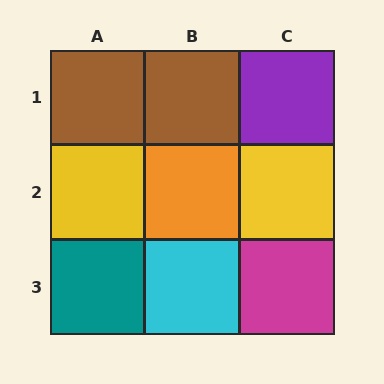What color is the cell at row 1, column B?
Brown.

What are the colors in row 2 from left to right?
Yellow, orange, yellow.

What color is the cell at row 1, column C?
Purple.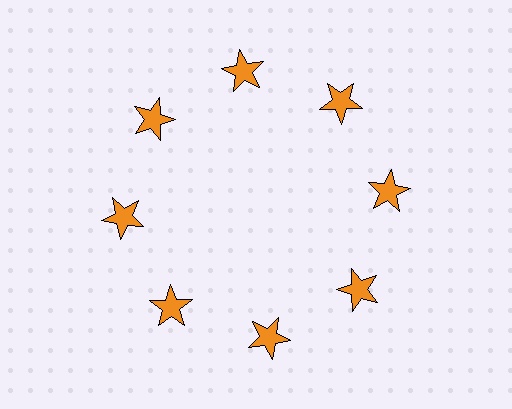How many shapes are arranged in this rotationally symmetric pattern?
There are 8 shapes, arranged in 8 groups of 1.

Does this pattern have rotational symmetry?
Yes, this pattern has 8-fold rotational symmetry. It looks the same after rotating 45 degrees around the center.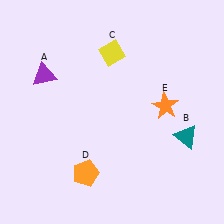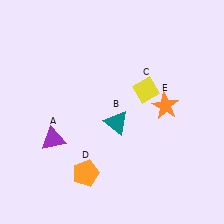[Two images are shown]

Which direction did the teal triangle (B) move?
The teal triangle (B) moved left.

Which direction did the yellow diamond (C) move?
The yellow diamond (C) moved down.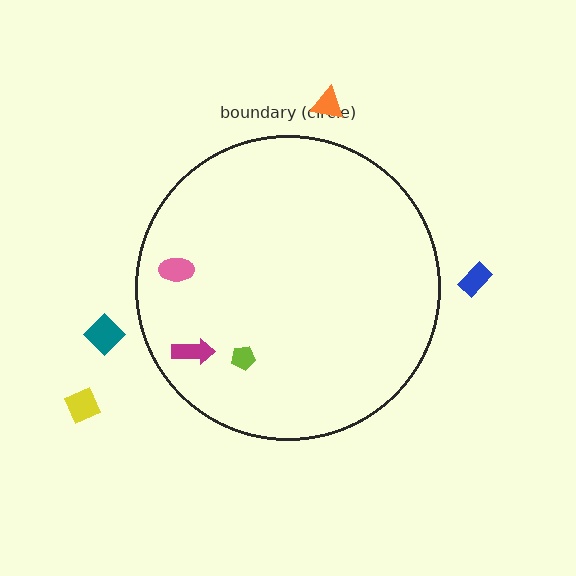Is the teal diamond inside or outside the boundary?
Outside.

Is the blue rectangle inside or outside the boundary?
Outside.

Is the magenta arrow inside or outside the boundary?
Inside.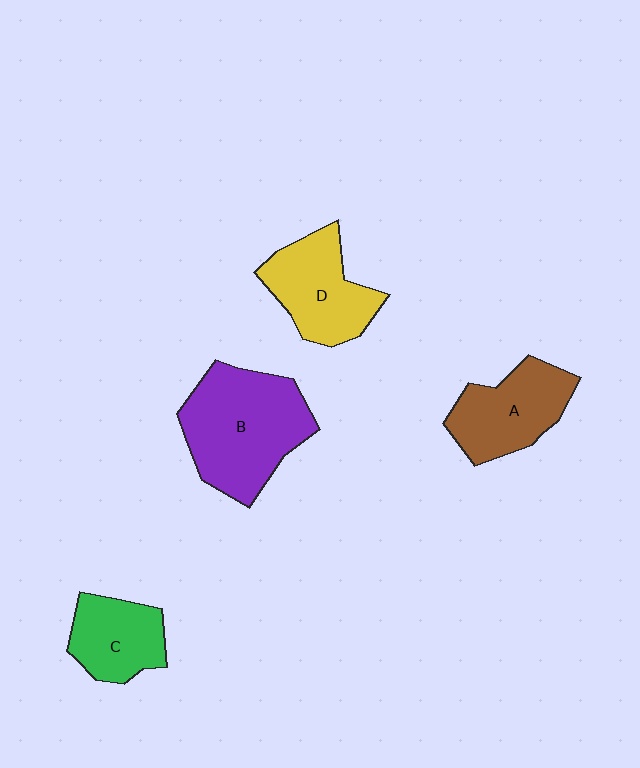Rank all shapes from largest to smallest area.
From largest to smallest: B (purple), D (yellow), A (brown), C (green).